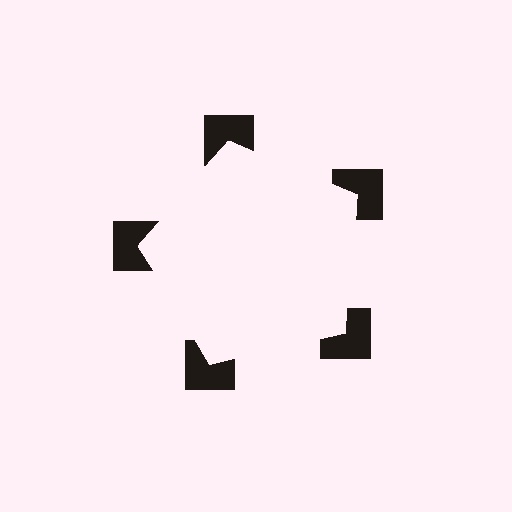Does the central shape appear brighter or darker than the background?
It typically appears slightly brighter than the background, even though no actual brightness change is drawn.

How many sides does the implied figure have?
5 sides.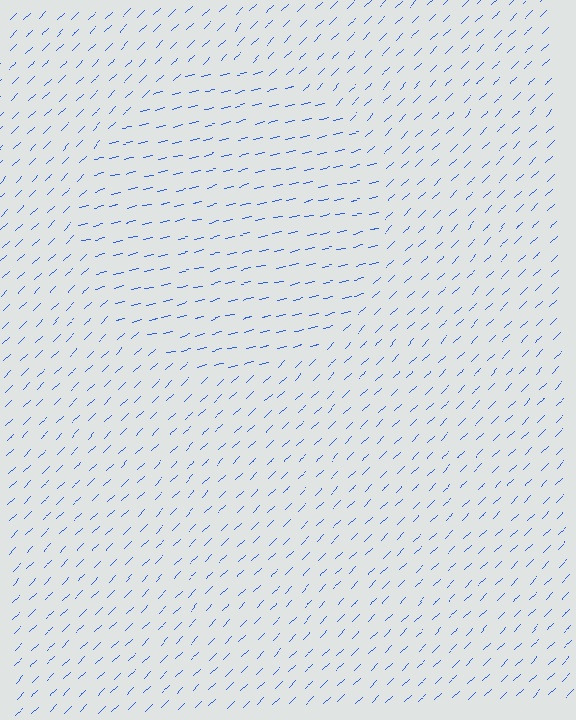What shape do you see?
I see a circle.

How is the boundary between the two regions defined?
The boundary is defined purely by a change in line orientation (approximately 31 degrees difference). All lines are the same color and thickness.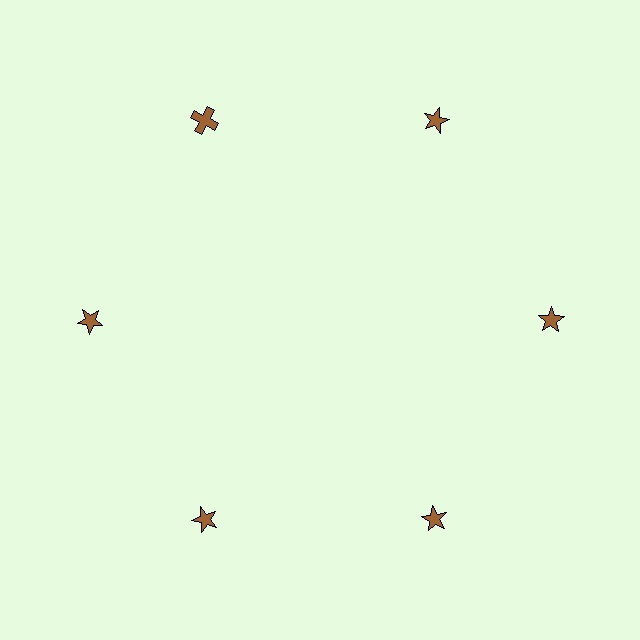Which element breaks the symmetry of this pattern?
The brown cross at roughly the 11 o'clock position breaks the symmetry. All other shapes are brown stars.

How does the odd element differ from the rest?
It has a different shape: cross instead of star.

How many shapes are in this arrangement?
There are 6 shapes arranged in a ring pattern.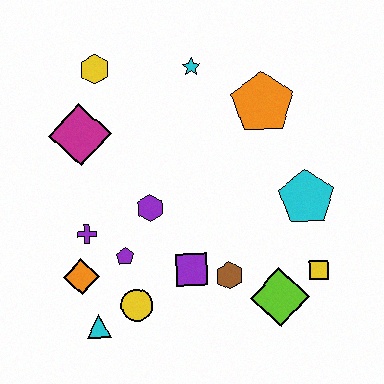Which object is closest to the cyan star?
The orange pentagon is closest to the cyan star.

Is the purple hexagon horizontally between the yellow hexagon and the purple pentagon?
No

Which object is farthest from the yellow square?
The yellow hexagon is farthest from the yellow square.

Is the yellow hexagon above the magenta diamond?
Yes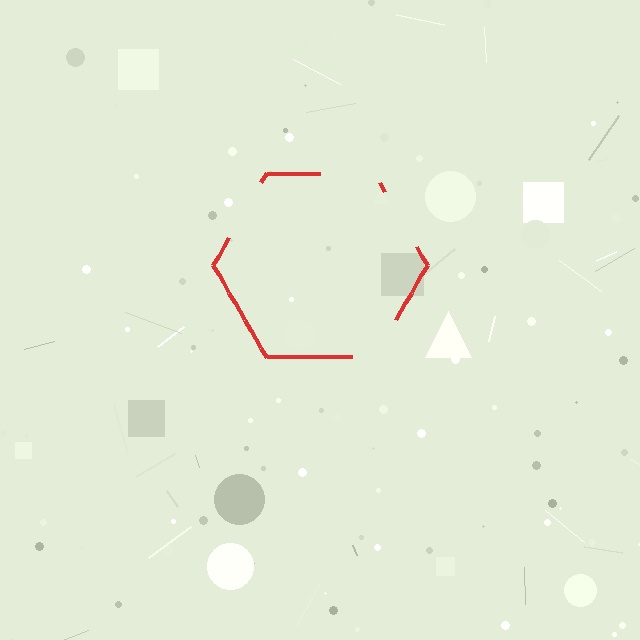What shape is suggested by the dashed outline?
The dashed outline suggests a hexagon.